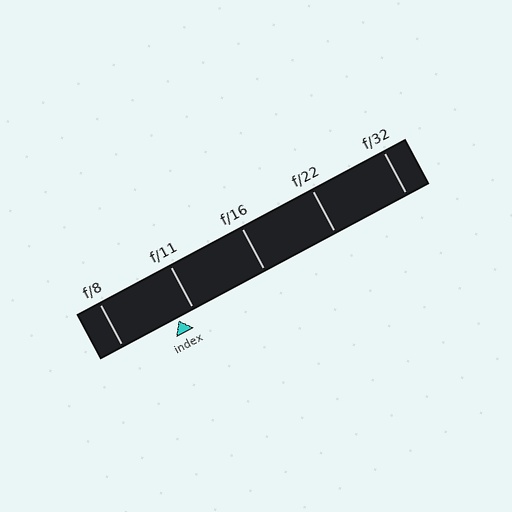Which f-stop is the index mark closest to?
The index mark is closest to f/11.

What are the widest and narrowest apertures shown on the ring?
The widest aperture shown is f/8 and the narrowest is f/32.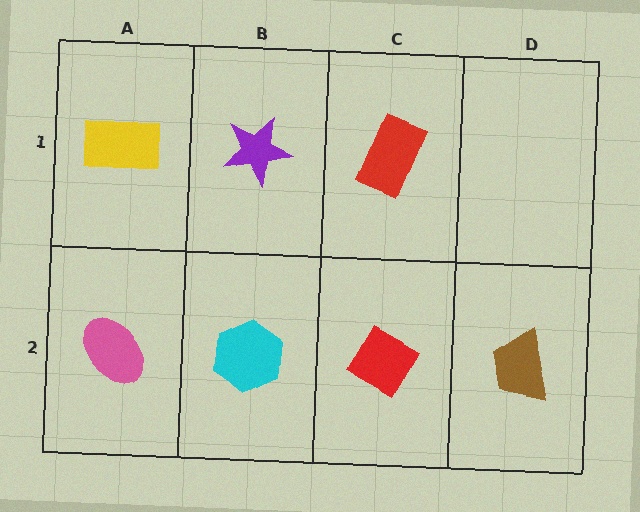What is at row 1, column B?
A purple star.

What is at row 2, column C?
A red diamond.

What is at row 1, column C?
A red rectangle.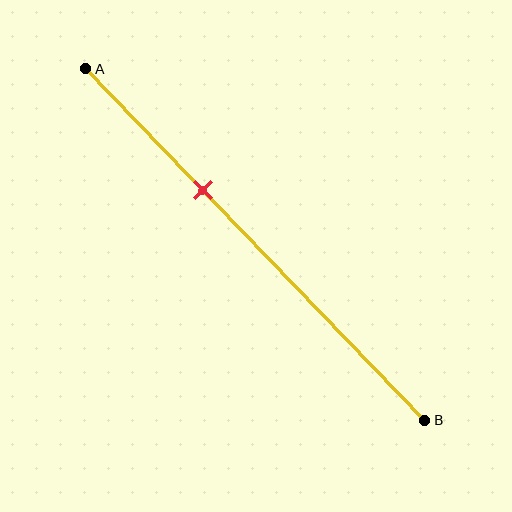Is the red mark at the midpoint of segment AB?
No, the mark is at about 35% from A, not at the 50% midpoint.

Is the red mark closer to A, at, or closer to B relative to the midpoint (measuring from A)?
The red mark is closer to point A than the midpoint of segment AB.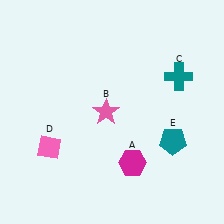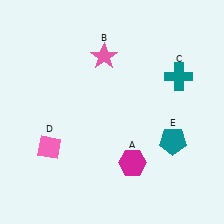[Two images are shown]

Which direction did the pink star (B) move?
The pink star (B) moved up.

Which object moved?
The pink star (B) moved up.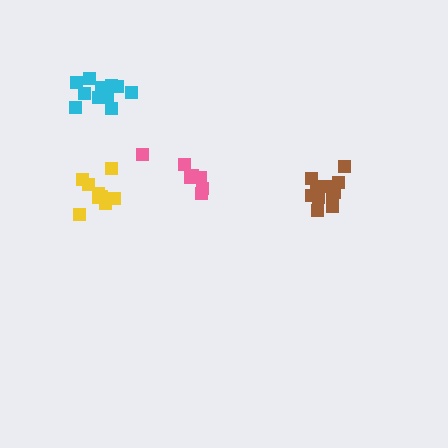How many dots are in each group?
Group 1: 11 dots, Group 2: 8 dots, Group 3: 10 dots, Group 4: 11 dots (40 total).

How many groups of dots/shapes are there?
There are 4 groups.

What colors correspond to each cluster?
The clusters are colored: brown, pink, yellow, cyan.